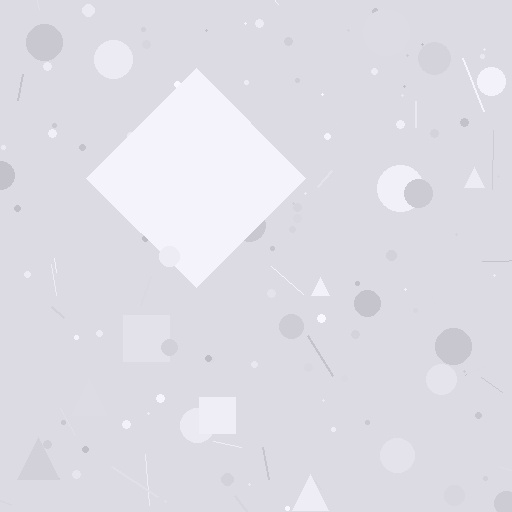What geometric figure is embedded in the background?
A diamond is embedded in the background.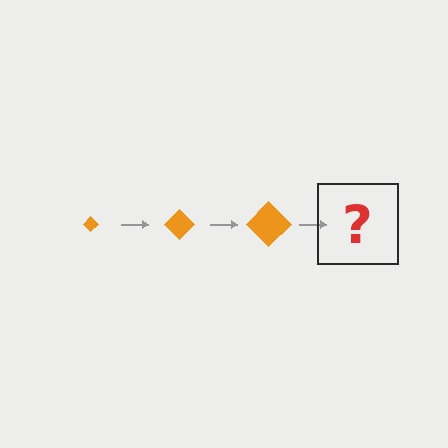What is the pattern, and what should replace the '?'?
The pattern is that the diamond gets progressively larger each step. The '?' should be an orange diamond, larger than the previous one.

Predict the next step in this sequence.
The next step is an orange diamond, larger than the previous one.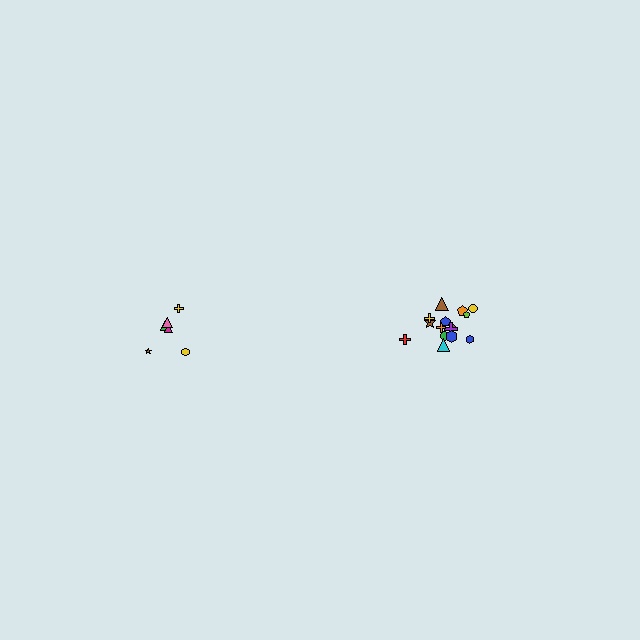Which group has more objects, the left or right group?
The right group.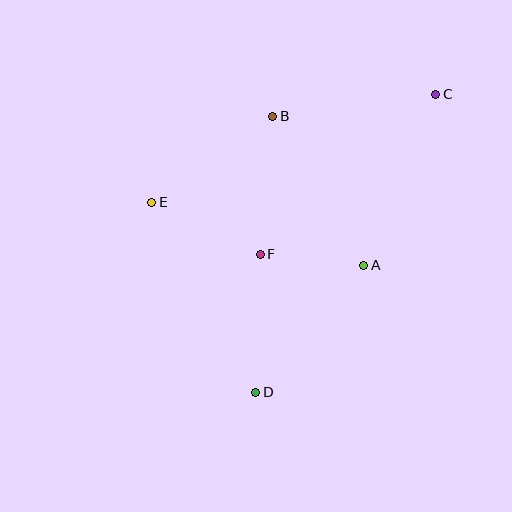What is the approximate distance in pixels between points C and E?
The distance between C and E is approximately 304 pixels.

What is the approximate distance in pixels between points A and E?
The distance between A and E is approximately 221 pixels.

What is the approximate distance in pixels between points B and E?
The distance between B and E is approximately 149 pixels.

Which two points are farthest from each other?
Points C and D are farthest from each other.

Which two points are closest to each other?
Points A and F are closest to each other.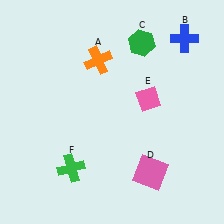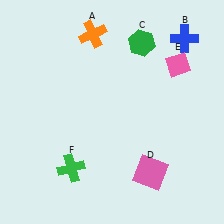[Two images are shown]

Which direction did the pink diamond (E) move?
The pink diamond (E) moved up.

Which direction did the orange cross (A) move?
The orange cross (A) moved up.